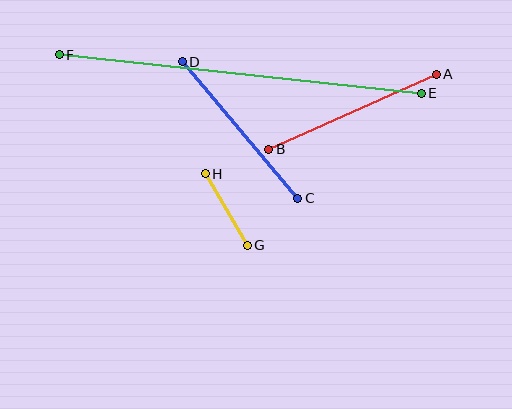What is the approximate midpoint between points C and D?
The midpoint is at approximately (240, 130) pixels.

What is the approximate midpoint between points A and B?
The midpoint is at approximately (353, 112) pixels.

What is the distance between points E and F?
The distance is approximately 364 pixels.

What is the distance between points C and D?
The distance is approximately 179 pixels.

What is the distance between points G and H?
The distance is approximately 83 pixels.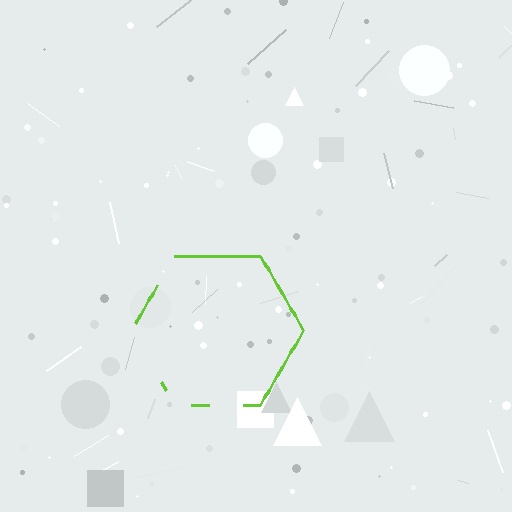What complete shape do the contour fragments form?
The contour fragments form a hexagon.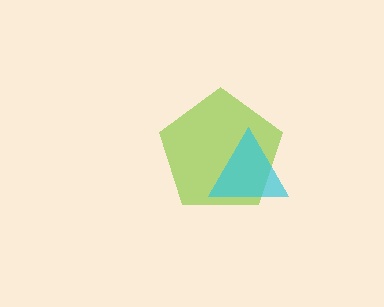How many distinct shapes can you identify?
There are 2 distinct shapes: a lime pentagon, a cyan triangle.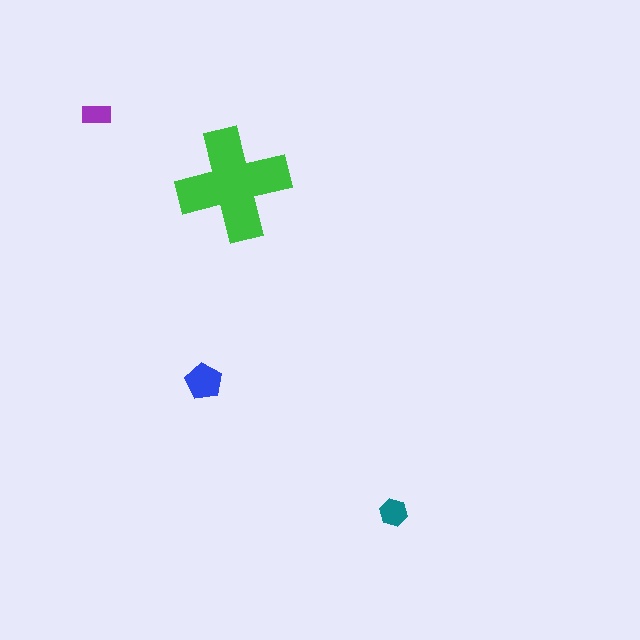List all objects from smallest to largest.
The purple rectangle, the teal hexagon, the blue pentagon, the green cross.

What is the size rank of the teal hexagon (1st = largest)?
3rd.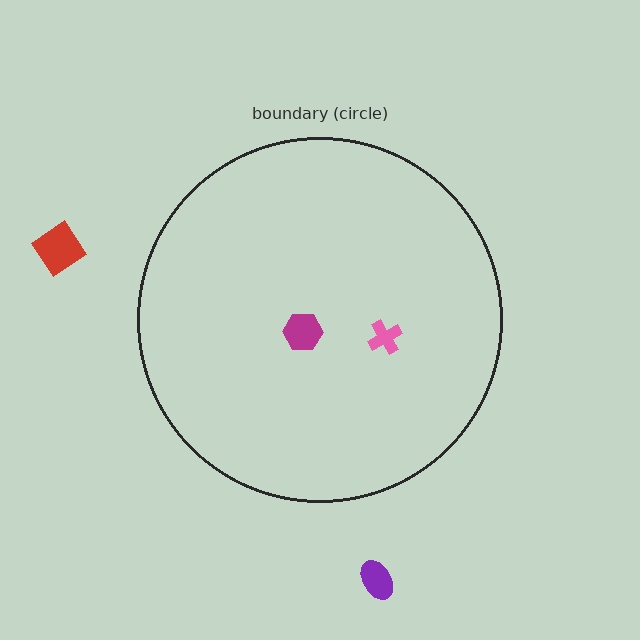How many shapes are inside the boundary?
2 inside, 2 outside.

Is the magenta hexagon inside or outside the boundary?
Inside.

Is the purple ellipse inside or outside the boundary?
Outside.